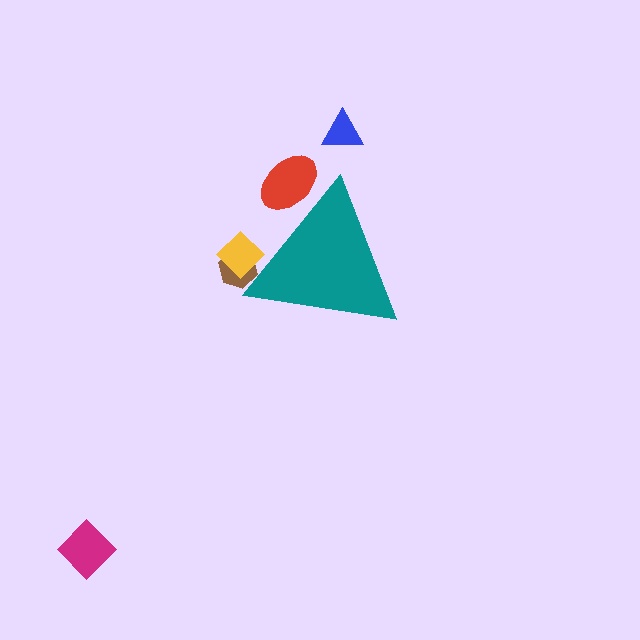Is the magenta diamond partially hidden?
No, the magenta diamond is fully visible.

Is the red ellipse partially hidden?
Yes, the red ellipse is partially hidden behind the teal triangle.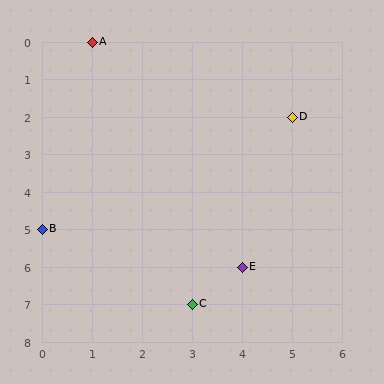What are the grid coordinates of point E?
Point E is at grid coordinates (4, 6).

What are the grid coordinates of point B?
Point B is at grid coordinates (0, 5).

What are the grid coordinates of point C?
Point C is at grid coordinates (3, 7).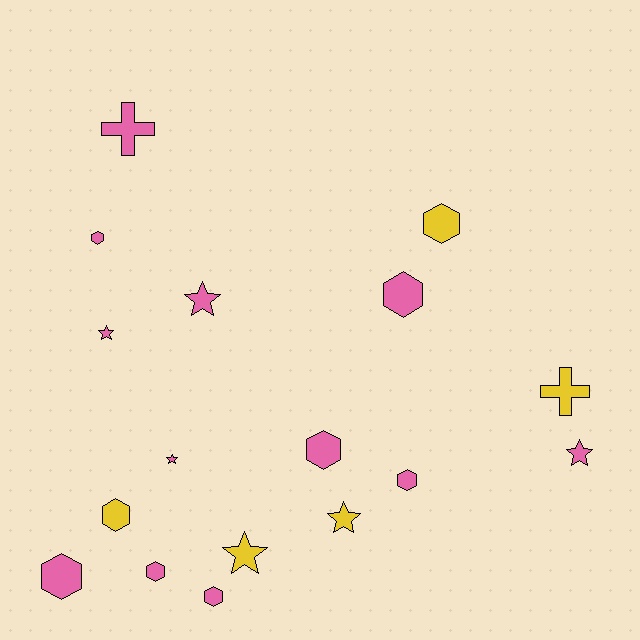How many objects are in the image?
There are 17 objects.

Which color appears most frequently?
Pink, with 12 objects.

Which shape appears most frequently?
Hexagon, with 9 objects.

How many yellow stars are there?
There are 2 yellow stars.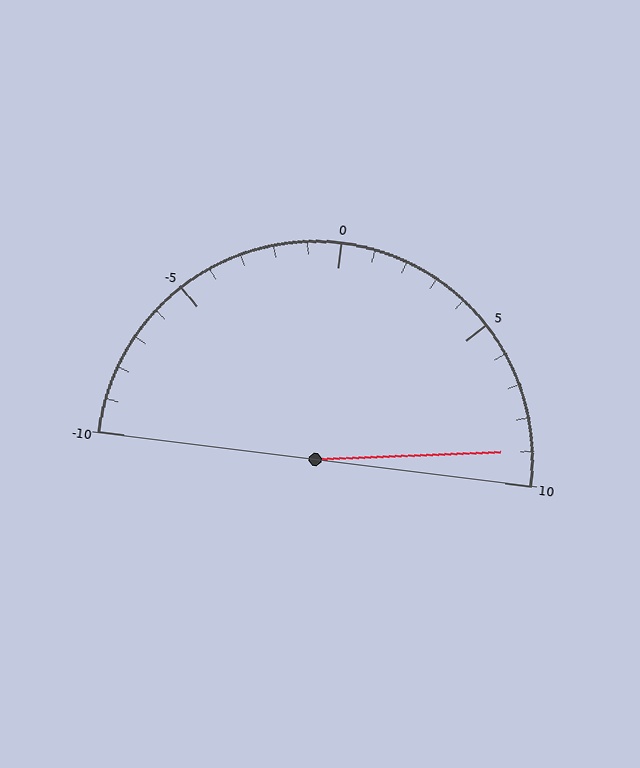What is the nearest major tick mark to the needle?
The nearest major tick mark is 10.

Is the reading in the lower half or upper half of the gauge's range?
The reading is in the upper half of the range (-10 to 10).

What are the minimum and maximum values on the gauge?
The gauge ranges from -10 to 10.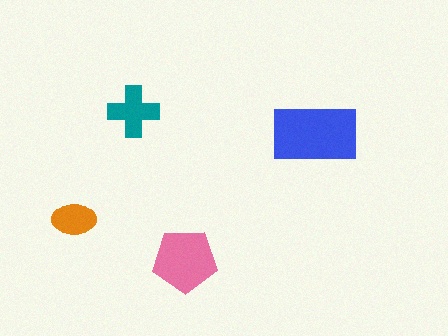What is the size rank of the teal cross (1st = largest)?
3rd.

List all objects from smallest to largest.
The orange ellipse, the teal cross, the pink pentagon, the blue rectangle.